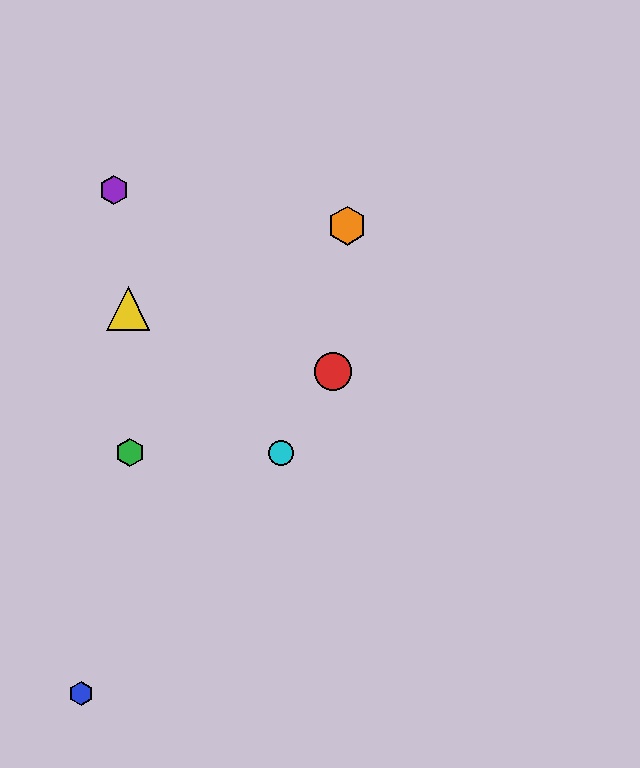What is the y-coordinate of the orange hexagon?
The orange hexagon is at y≈226.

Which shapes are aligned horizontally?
The green hexagon, the cyan circle are aligned horizontally.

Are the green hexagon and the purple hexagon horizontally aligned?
No, the green hexagon is at y≈453 and the purple hexagon is at y≈190.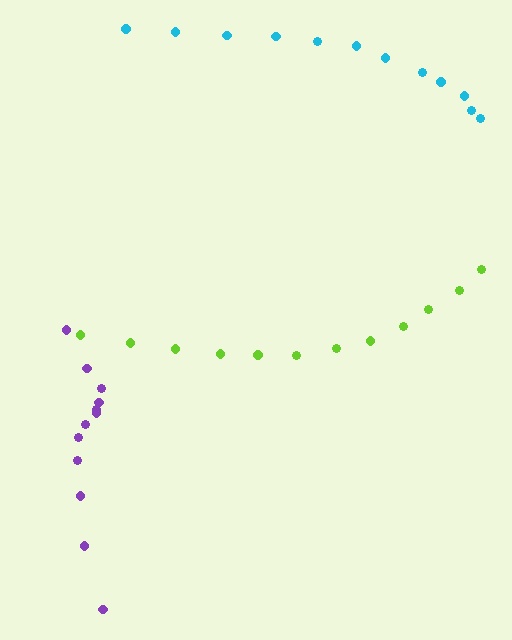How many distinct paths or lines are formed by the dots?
There are 3 distinct paths.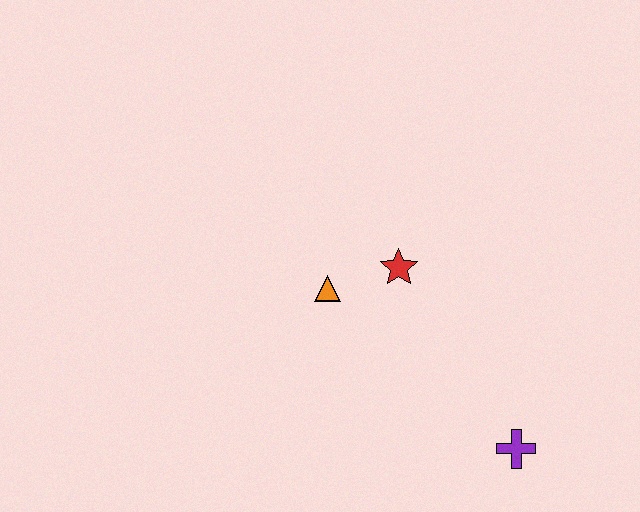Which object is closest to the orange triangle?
The red star is closest to the orange triangle.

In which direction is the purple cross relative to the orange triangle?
The purple cross is to the right of the orange triangle.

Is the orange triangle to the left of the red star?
Yes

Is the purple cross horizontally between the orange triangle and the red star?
No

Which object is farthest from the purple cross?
The orange triangle is farthest from the purple cross.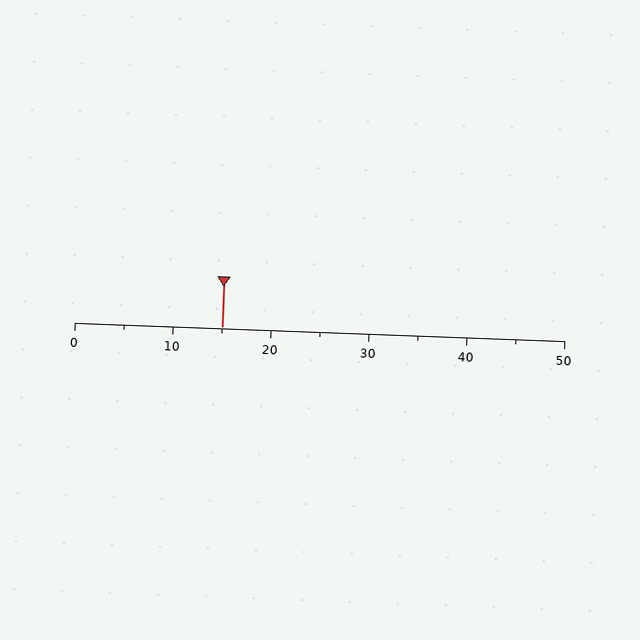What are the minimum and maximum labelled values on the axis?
The axis runs from 0 to 50.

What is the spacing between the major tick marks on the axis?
The major ticks are spaced 10 apart.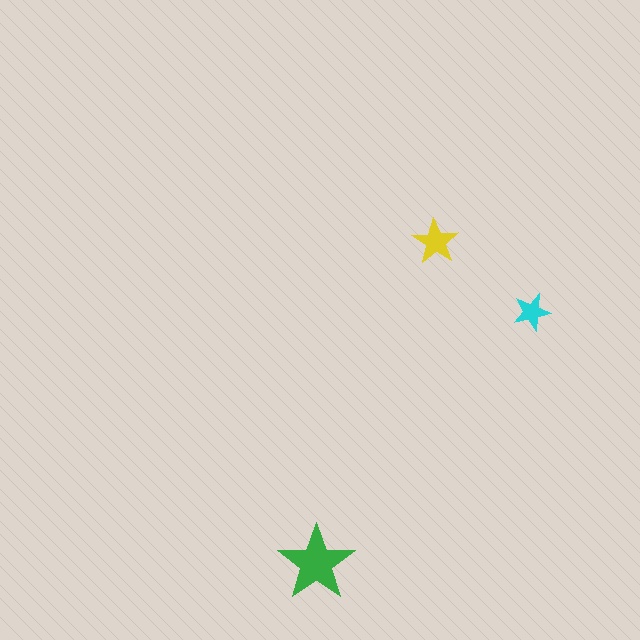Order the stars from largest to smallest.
the green one, the yellow one, the cyan one.